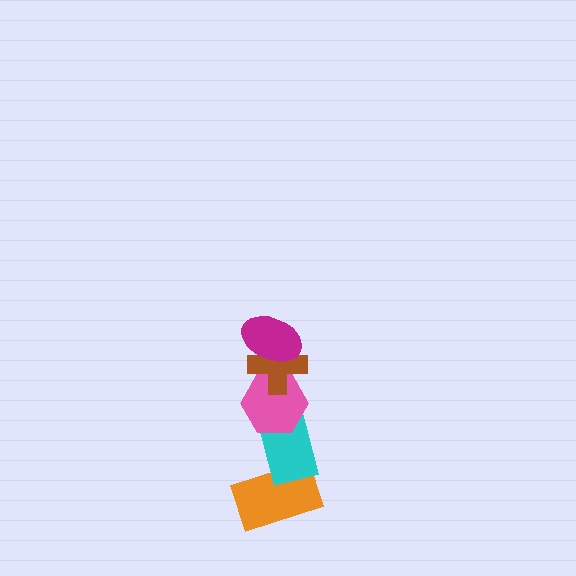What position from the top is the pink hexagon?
The pink hexagon is 3rd from the top.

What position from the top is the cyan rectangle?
The cyan rectangle is 4th from the top.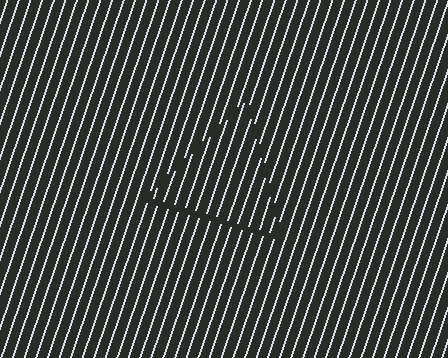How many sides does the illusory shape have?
3 sides — the line-ends trace a triangle.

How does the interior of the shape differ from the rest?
The interior of the shape contains the same grating, shifted by half a period — the contour is defined by the phase discontinuity where line-ends from the inner and outer gratings abut.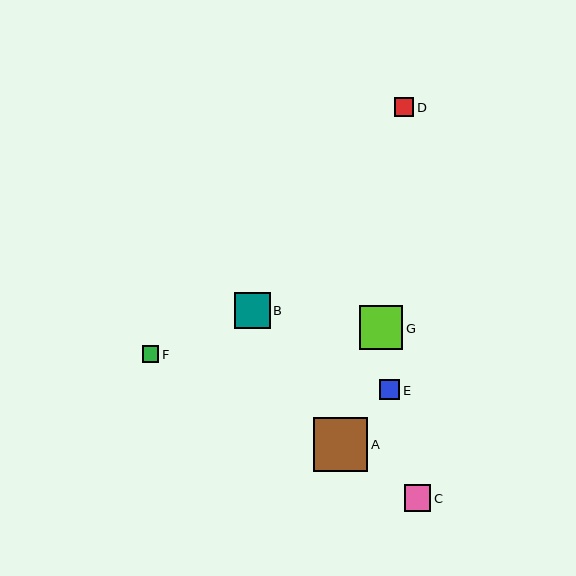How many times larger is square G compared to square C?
Square G is approximately 1.7 times the size of square C.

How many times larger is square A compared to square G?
Square A is approximately 1.2 times the size of square G.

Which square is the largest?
Square A is the largest with a size of approximately 54 pixels.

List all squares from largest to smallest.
From largest to smallest: A, G, B, C, E, D, F.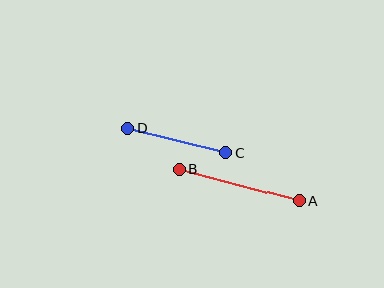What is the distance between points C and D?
The distance is approximately 101 pixels.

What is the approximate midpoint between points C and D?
The midpoint is at approximately (177, 140) pixels.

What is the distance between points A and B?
The distance is approximately 124 pixels.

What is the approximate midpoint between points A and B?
The midpoint is at approximately (239, 185) pixels.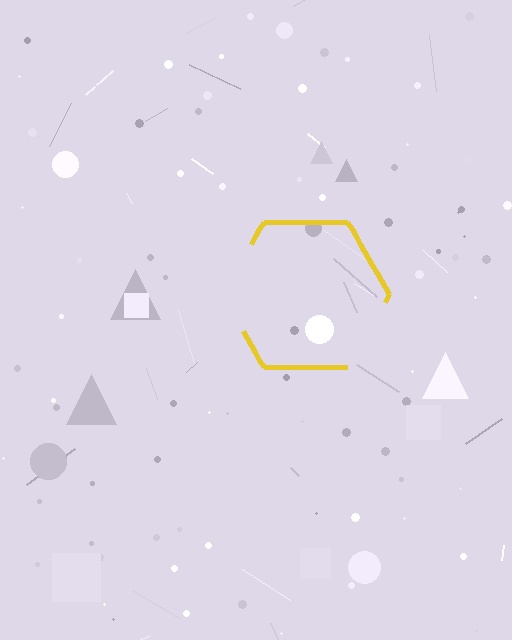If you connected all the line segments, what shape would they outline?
They would outline a hexagon.